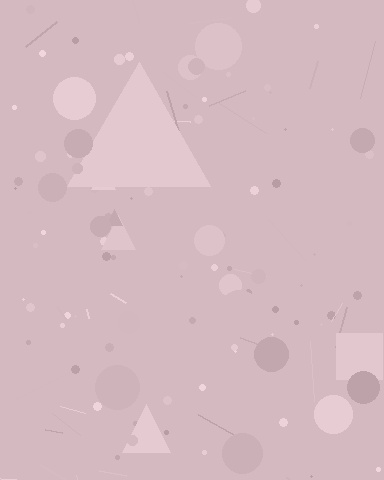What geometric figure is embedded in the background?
A triangle is embedded in the background.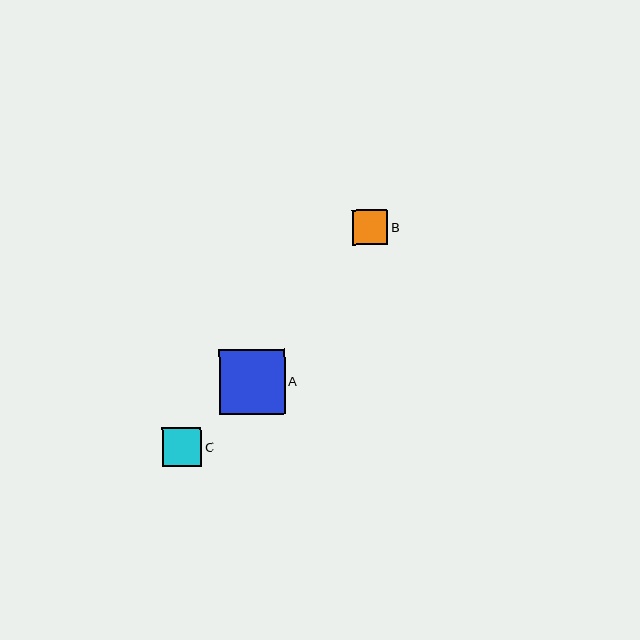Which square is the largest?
Square A is the largest with a size of approximately 66 pixels.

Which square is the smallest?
Square B is the smallest with a size of approximately 36 pixels.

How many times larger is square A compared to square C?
Square A is approximately 1.7 times the size of square C.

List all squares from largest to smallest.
From largest to smallest: A, C, B.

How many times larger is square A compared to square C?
Square A is approximately 1.7 times the size of square C.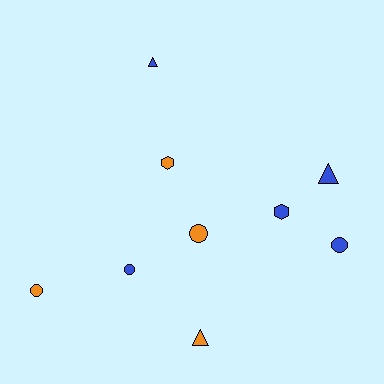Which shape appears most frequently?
Circle, with 4 objects.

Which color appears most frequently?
Blue, with 5 objects.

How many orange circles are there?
There are 2 orange circles.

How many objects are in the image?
There are 9 objects.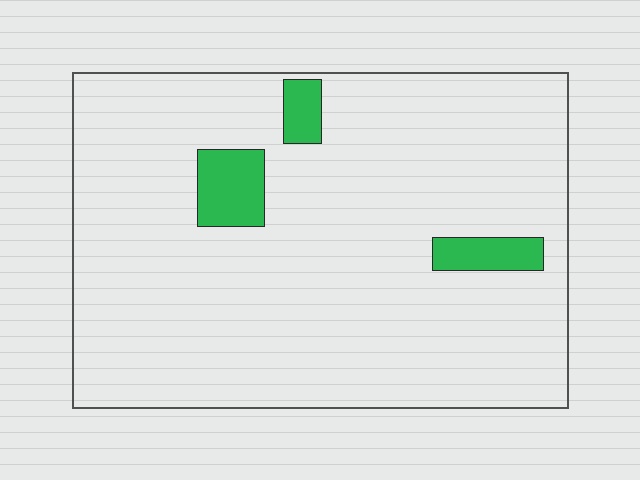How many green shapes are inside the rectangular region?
3.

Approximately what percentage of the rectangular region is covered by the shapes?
Approximately 5%.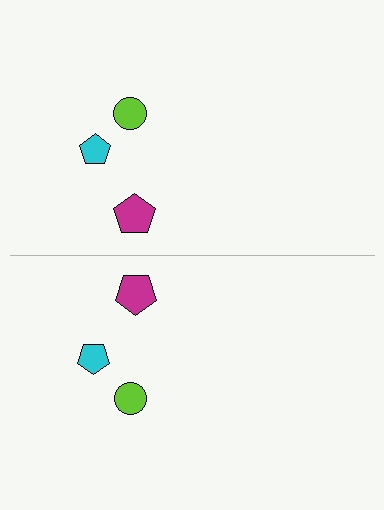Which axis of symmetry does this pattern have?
The pattern has a horizontal axis of symmetry running through the center of the image.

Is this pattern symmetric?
Yes, this pattern has bilateral (reflection) symmetry.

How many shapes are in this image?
There are 6 shapes in this image.